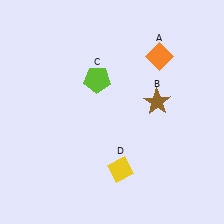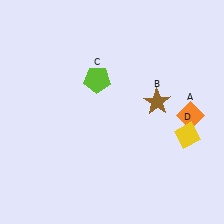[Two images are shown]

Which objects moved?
The objects that moved are: the orange diamond (A), the yellow diamond (D).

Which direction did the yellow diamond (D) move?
The yellow diamond (D) moved right.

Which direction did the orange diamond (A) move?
The orange diamond (A) moved down.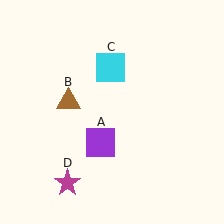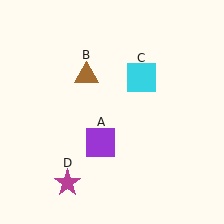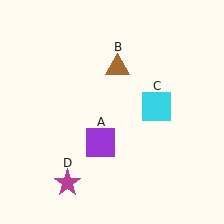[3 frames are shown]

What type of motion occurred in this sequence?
The brown triangle (object B), cyan square (object C) rotated clockwise around the center of the scene.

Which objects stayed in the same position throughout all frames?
Purple square (object A) and magenta star (object D) remained stationary.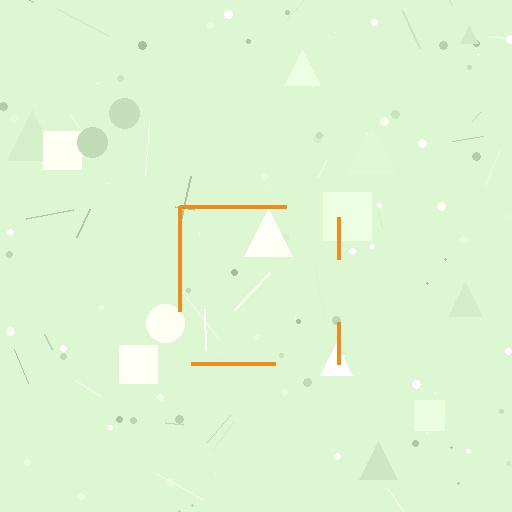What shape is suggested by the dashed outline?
The dashed outline suggests a square.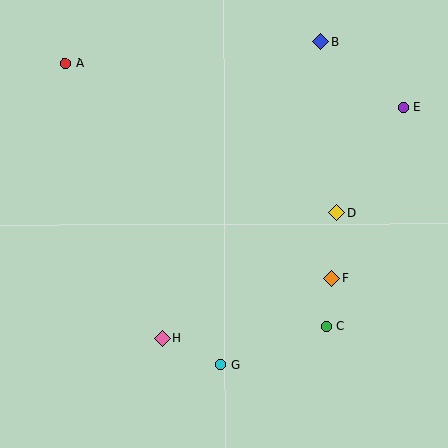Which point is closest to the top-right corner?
Point E is closest to the top-right corner.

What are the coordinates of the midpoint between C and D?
The midpoint between C and D is at (332, 269).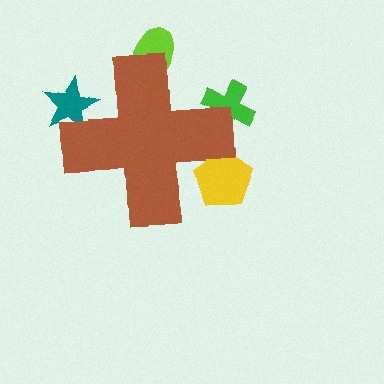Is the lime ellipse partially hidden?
Yes, the lime ellipse is partially hidden behind the brown cross.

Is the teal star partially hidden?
Yes, the teal star is partially hidden behind the brown cross.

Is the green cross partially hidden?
Yes, the green cross is partially hidden behind the brown cross.